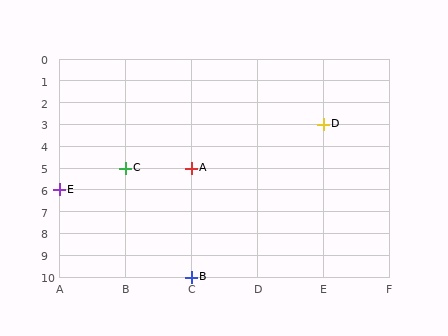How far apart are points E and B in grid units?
Points E and B are 2 columns and 4 rows apart (about 4.5 grid units diagonally).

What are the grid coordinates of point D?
Point D is at grid coordinates (E, 3).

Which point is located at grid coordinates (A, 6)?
Point E is at (A, 6).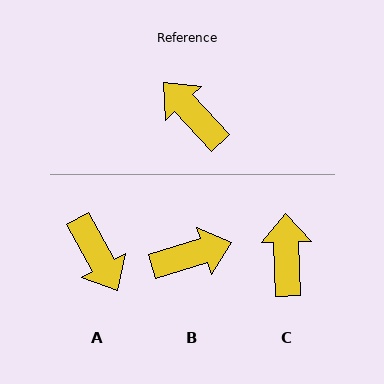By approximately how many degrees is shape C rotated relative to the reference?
Approximately 41 degrees clockwise.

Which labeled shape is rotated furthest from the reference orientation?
A, about 166 degrees away.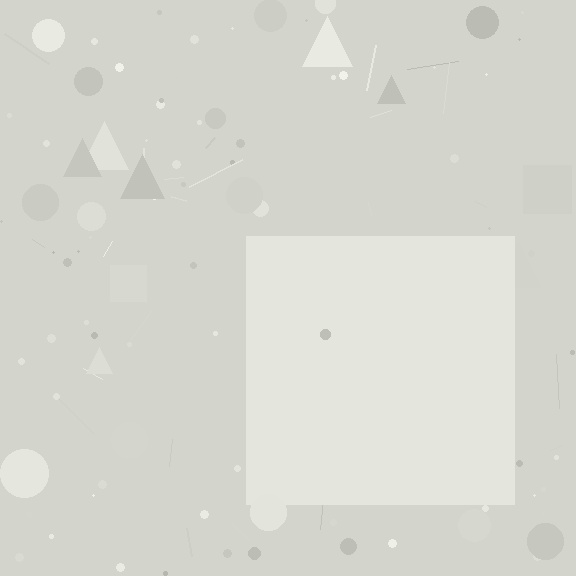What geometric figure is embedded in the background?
A square is embedded in the background.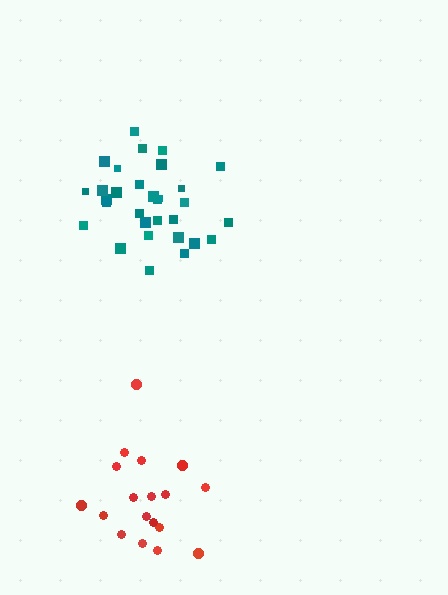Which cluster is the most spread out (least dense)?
Red.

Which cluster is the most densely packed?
Teal.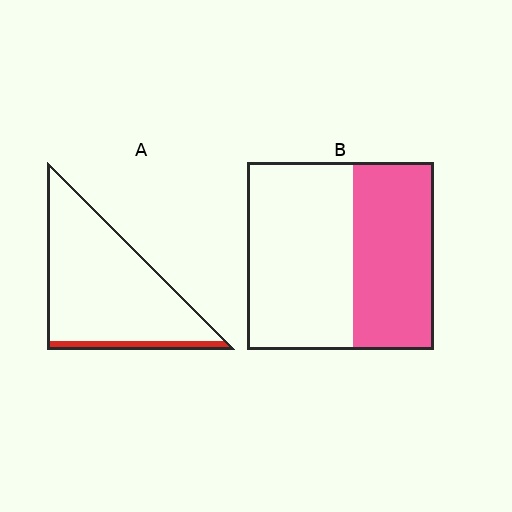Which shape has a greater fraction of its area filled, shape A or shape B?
Shape B.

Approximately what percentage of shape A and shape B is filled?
A is approximately 10% and B is approximately 45%.